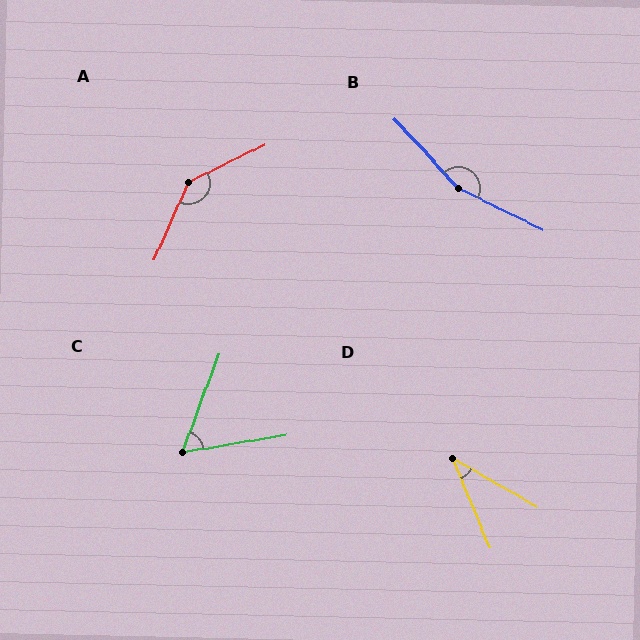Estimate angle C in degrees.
Approximately 60 degrees.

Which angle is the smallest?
D, at approximately 38 degrees.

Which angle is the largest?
B, at approximately 158 degrees.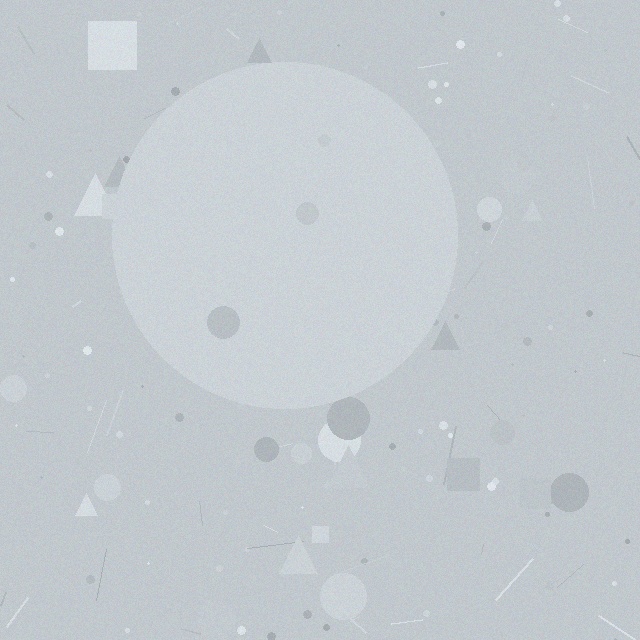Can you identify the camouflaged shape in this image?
The camouflaged shape is a circle.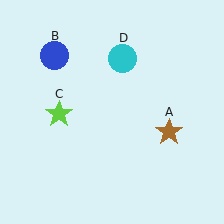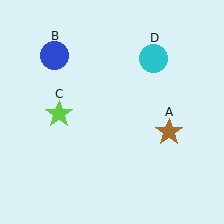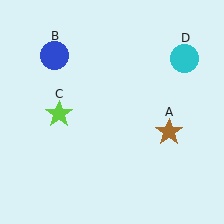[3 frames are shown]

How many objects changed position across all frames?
1 object changed position: cyan circle (object D).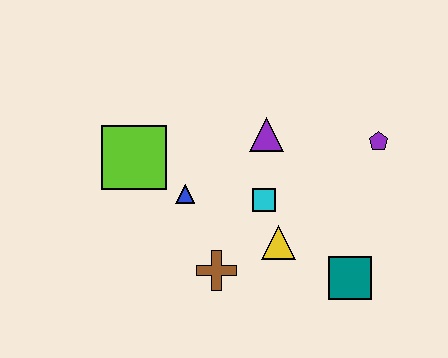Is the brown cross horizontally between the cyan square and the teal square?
No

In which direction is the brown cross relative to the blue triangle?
The brown cross is below the blue triangle.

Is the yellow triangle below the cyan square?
Yes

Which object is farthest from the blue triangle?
The purple pentagon is farthest from the blue triangle.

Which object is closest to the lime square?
The blue triangle is closest to the lime square.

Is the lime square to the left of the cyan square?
Yes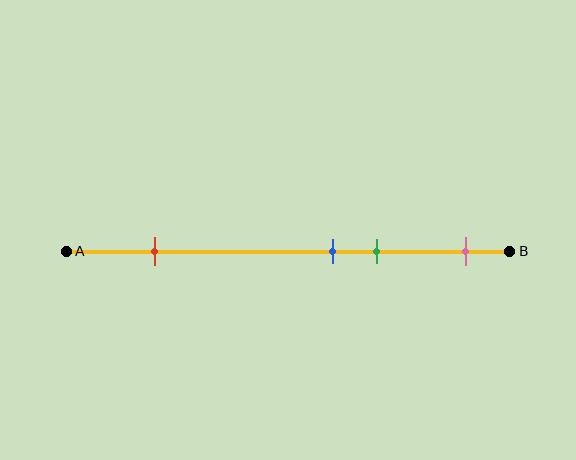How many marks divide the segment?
There are 4 marks dividing the segment.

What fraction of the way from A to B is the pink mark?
The pink mark is approximately 90% (0.9) of the way from A to B.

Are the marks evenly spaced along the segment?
No, the marks are not evenly spaced.